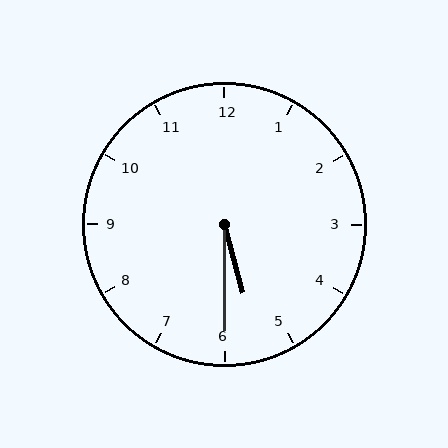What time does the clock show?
5:30.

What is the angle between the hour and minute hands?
Approximately 15 degrees.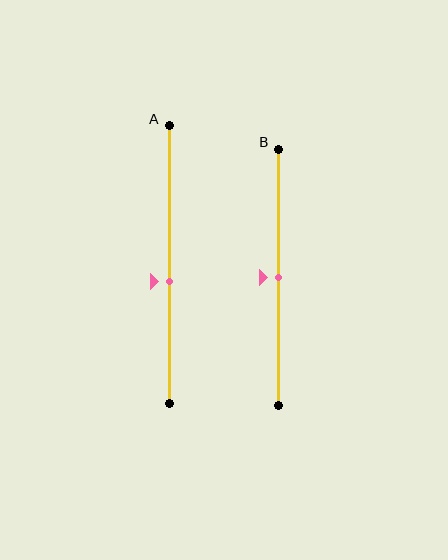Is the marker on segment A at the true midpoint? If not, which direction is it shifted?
No, the marker on segment A is shifted downward by about 6% of the segment length.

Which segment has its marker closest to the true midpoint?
Segment B has its marker closest to the true midpoint.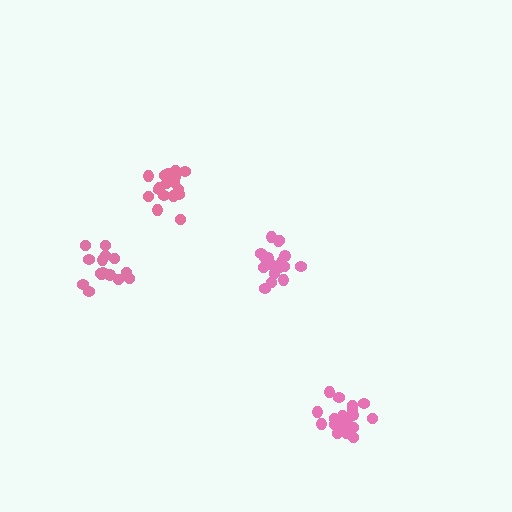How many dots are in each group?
Group 1: 20 dots, Group 2: 15 dots, Group 3: 20 dots, Group 4: 17 dots (72 total).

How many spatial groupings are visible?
There are 4 spatial groupings.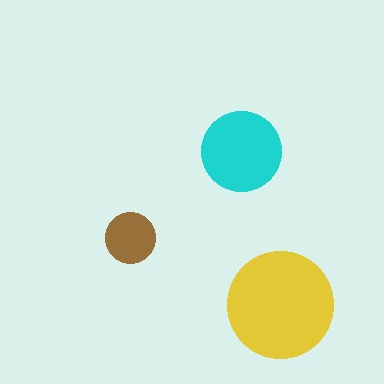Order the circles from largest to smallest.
the yellow one, the cyan one, the brown one.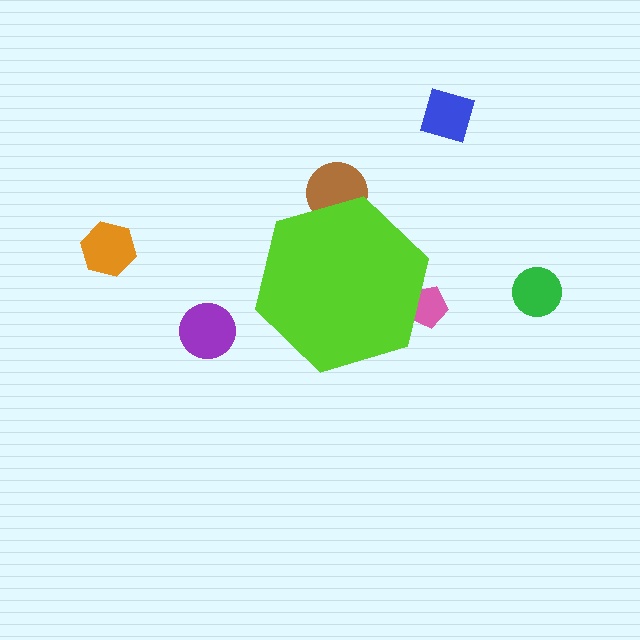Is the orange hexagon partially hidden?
No, the orange hexagon is fully visible.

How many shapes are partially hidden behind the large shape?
2 shapes are partially hidden.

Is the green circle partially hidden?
No, the green circle is fully visible.